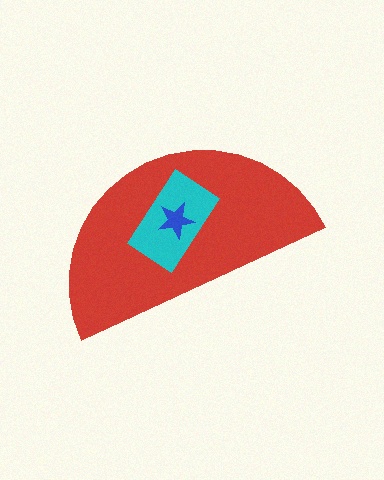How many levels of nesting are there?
3.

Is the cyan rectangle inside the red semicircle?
Yes.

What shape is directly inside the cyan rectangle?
The blue star.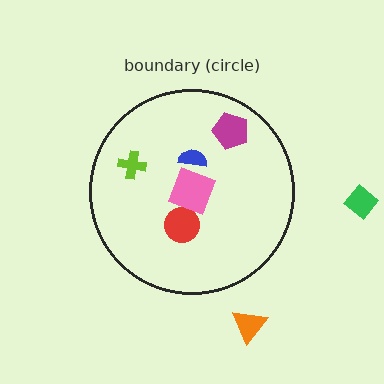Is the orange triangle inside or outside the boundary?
Outside.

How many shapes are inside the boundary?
5 inside, 2 outside.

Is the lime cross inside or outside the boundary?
Inside.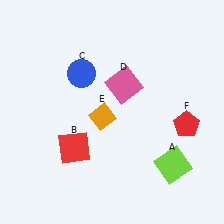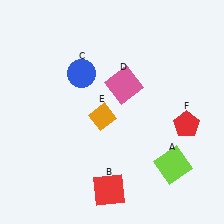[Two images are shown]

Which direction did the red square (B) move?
The red square (B) moved down.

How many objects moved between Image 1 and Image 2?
1 object moved between the two images.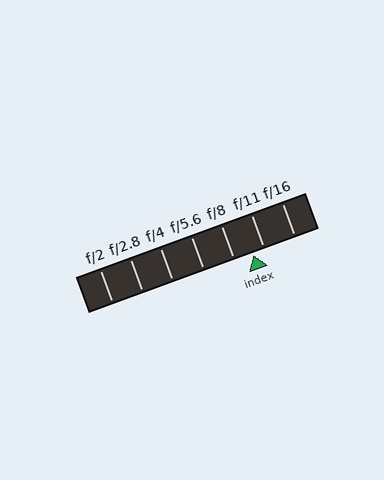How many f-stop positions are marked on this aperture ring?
There are 7 f-stop positions marked.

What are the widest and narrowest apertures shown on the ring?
The widest aperture shown is f/2 and the narrowest is f/16.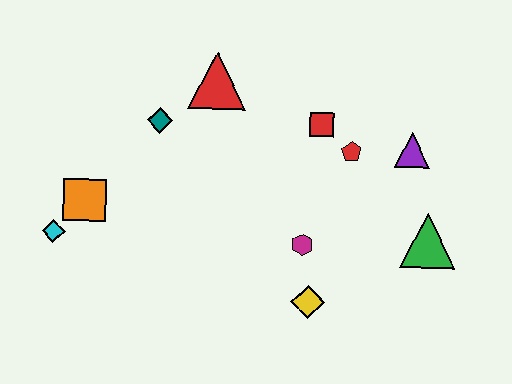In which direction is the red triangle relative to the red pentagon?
The red triangle is to the left of the red pentagon.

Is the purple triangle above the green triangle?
Yes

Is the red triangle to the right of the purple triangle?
No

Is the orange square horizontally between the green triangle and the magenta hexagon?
No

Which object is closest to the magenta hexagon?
The yellow diamond is closest to the magenta hexagon.